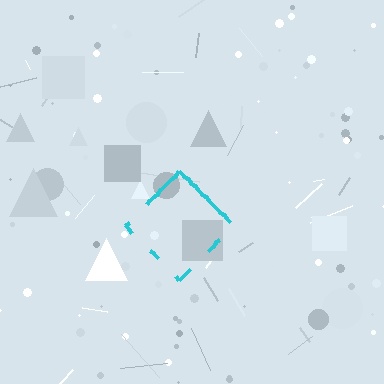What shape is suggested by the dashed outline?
The dashed outline suggests a diamond.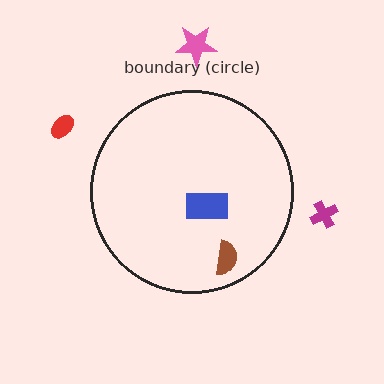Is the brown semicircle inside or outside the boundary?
Inside.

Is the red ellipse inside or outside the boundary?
Outside.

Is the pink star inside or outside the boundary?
Outside.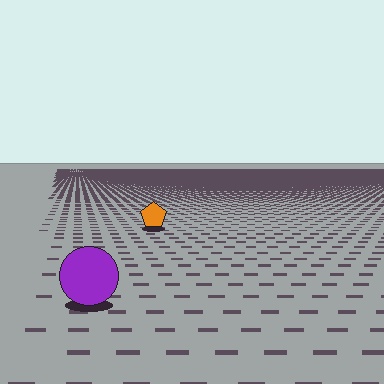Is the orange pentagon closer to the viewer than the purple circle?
No. The purple circle is closer — you can tell from the texture gradient: the ground texture is coarser near it.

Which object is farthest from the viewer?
The orange pentagon is farthest from the viewer. It appears smaller and the ground texture around it is denser.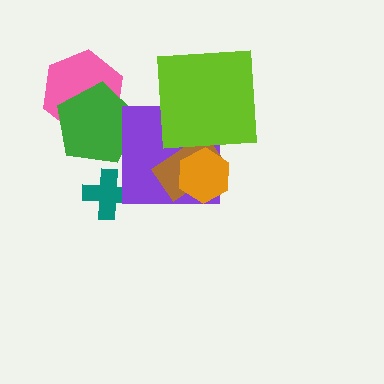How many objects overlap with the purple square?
4 objects overlap with the purple square.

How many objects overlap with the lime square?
2 objects overlap with the lime square.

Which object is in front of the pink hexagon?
The green pentagon is in front of the pink hexagon.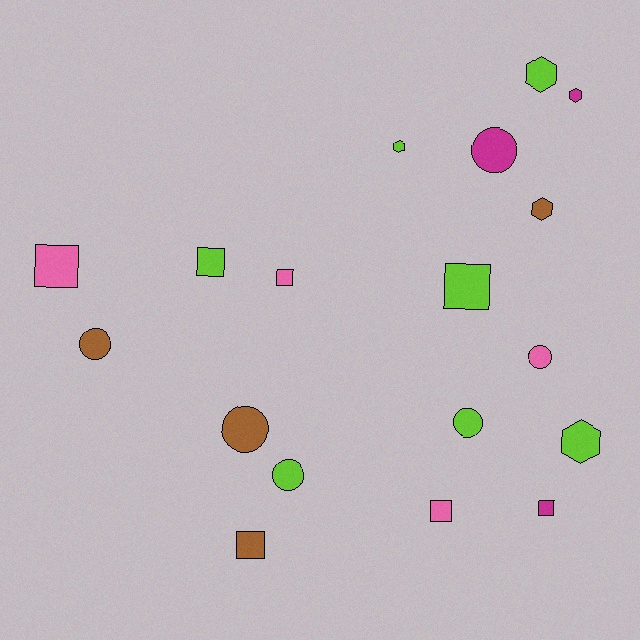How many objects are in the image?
There are 18 objects.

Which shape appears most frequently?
Square, with 7 objects.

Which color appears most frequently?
Lime, with 7 objects.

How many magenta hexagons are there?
There is 1 magenta hexagon.